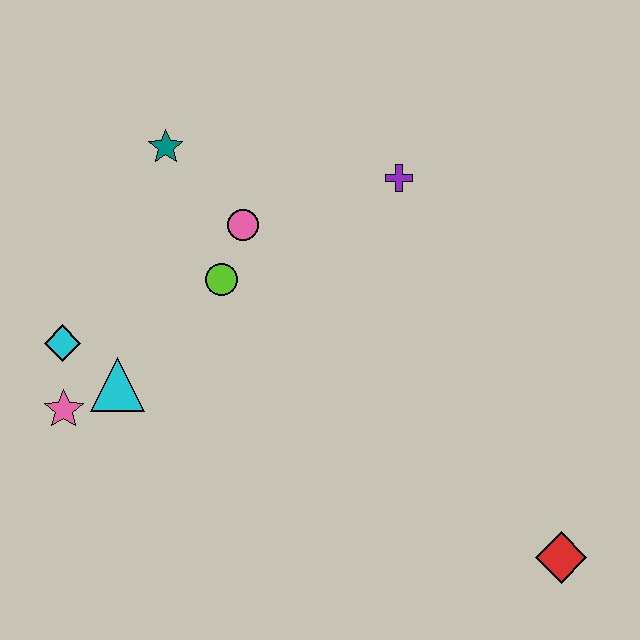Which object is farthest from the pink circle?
The red diamond is farthest from the pink circle.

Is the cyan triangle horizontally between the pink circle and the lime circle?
No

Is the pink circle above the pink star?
Yes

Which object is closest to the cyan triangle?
The pink star is closest to the cyan triangle.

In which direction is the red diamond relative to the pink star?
The red diamond is to the right of the pink star.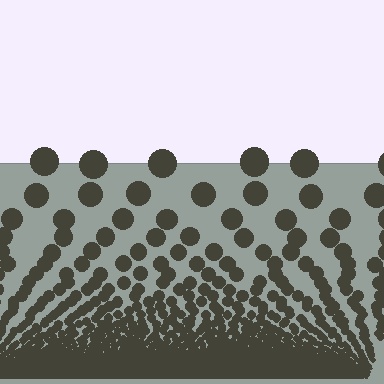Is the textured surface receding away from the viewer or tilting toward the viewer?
The surface appears to tilt toward the viewer. Texture elements get larger and sparser toward the top.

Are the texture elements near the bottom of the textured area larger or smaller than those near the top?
Smaller. The gradient is inverted — elements near the bottom are smaller and denser.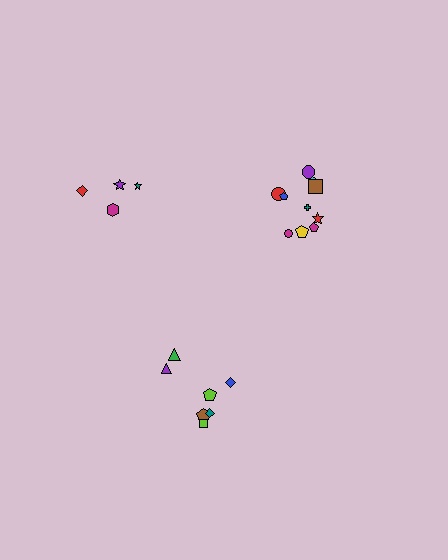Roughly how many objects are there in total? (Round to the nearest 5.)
Roughly 20 objects in total.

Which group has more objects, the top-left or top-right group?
The top-right group.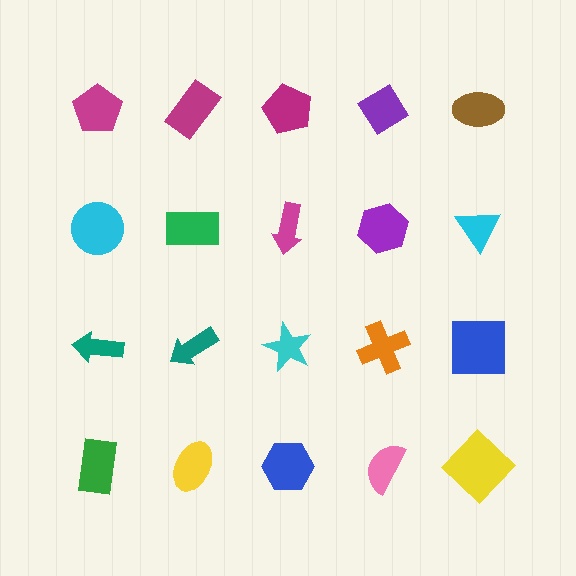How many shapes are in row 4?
5 shapes.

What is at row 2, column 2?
A green rectangle.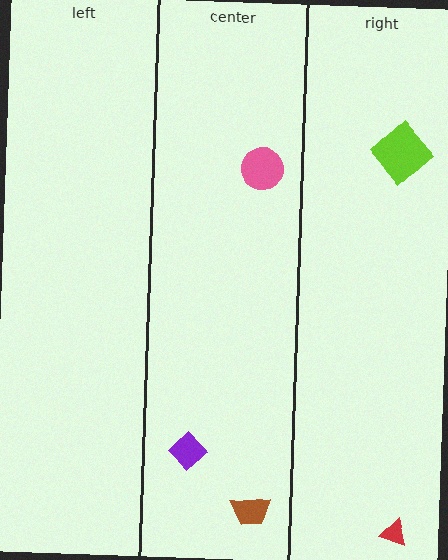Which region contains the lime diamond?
The right region.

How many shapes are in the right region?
2.